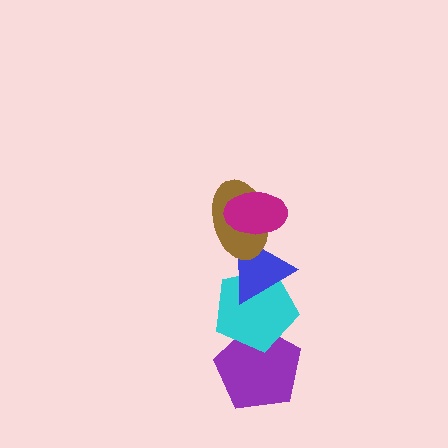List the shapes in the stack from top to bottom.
From top to bottom: the magenta ellipse, the brown ellipse, the blue triangle, the cyan pentagon, the purple pentagon.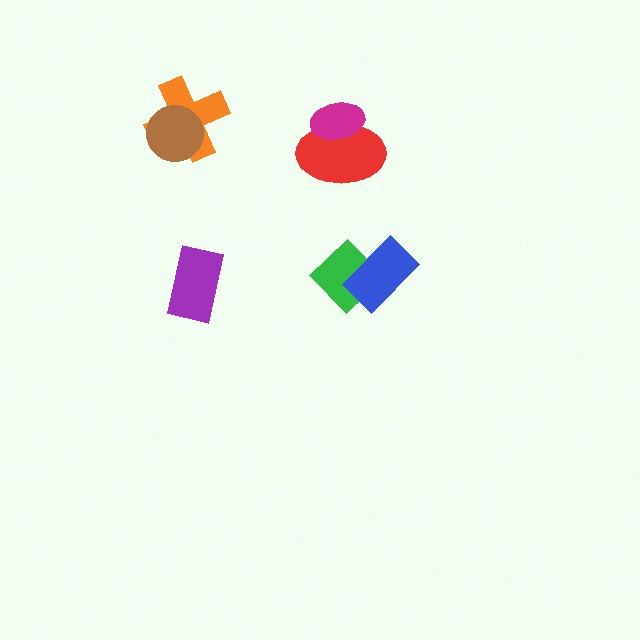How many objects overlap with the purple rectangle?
0 objects overlap with the purple rectangle.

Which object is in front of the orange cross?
The brown circle is in front of the orange cross.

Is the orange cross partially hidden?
Yes, it is partially covered by another shape.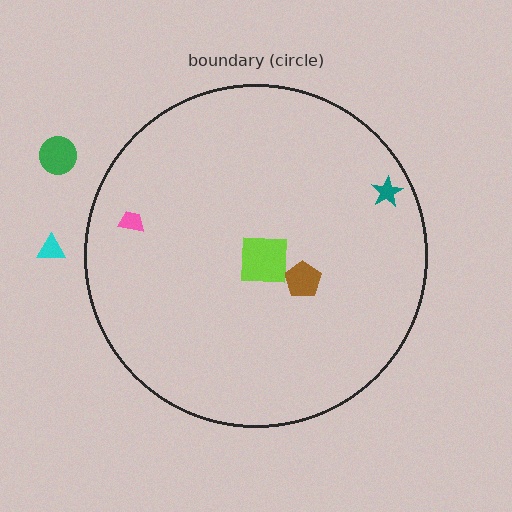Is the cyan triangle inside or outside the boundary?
Outside.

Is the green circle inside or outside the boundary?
Outside.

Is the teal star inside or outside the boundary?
Inside.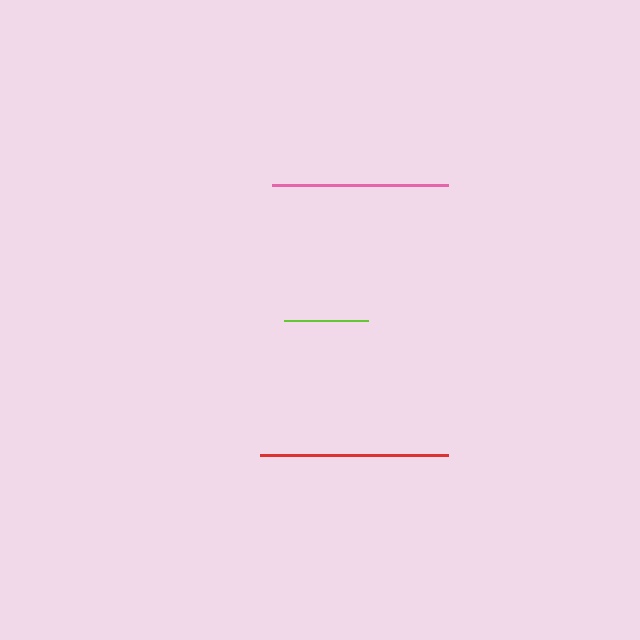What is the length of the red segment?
The red segment is approximately 188 pixels long.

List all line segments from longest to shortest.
From longest to shortest: red, pink, lime.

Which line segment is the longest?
The red line is the longest at approximately 188 pixels.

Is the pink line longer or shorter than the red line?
The red line is longer than the pink line.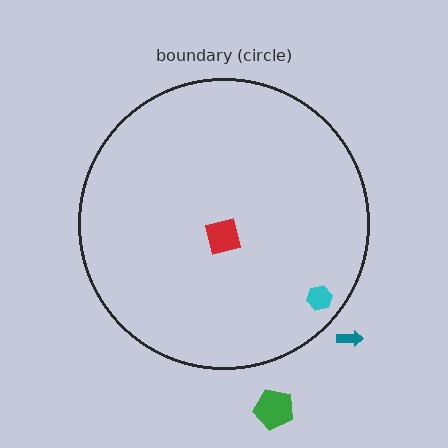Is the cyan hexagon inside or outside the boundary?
Inside.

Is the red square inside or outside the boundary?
Inside.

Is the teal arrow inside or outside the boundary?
Outside.